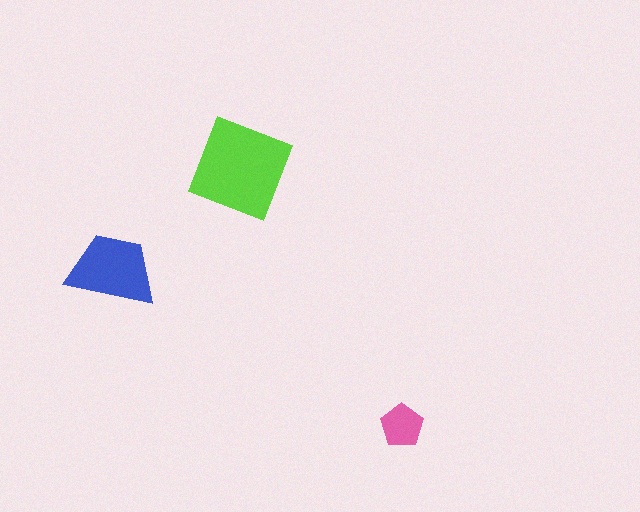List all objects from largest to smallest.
The lime square, the blue trapezoid, the pink pentagon.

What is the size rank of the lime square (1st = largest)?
1st.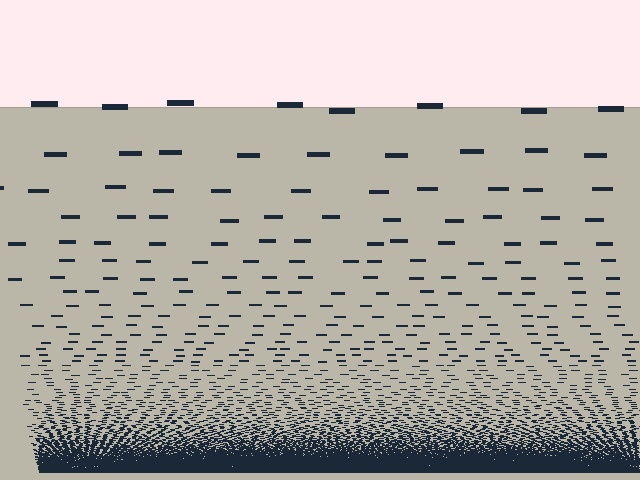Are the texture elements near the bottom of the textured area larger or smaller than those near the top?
Smaller. The gradient is inverted — elements near the bottom are smaller and denser.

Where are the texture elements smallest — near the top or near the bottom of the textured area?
Near the bottom.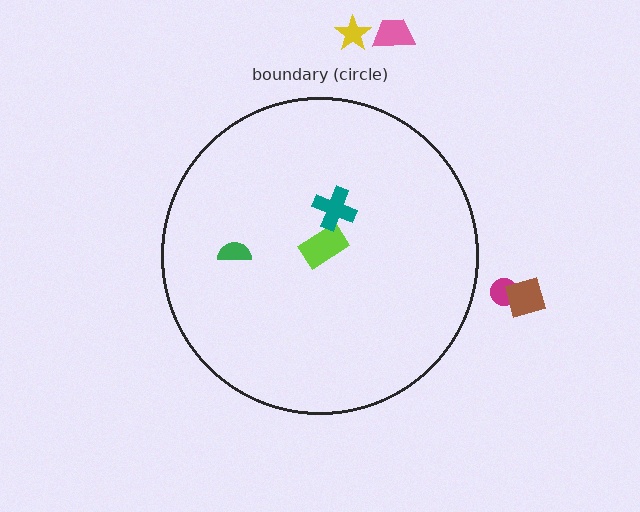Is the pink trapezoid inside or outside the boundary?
Outside.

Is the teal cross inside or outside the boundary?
Inside.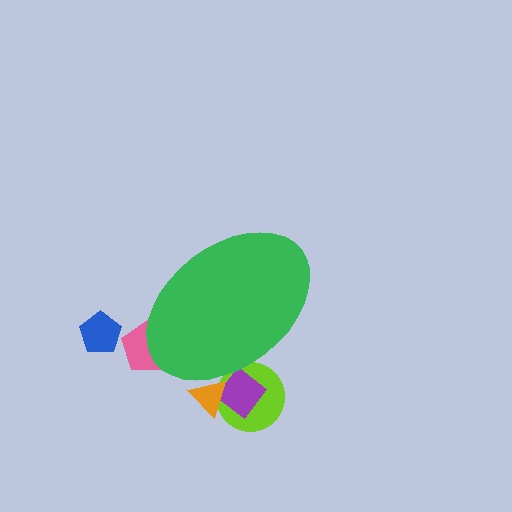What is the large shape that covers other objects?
A green ellipse.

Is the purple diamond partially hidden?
Yes, the purple diamond is partially hidden behind the green ellipse.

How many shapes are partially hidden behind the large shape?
4 shapes are partially hidden.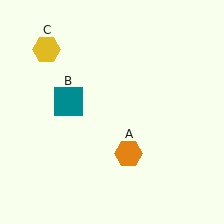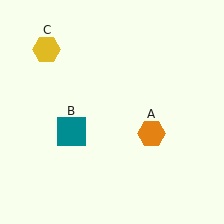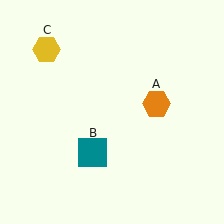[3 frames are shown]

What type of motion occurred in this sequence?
The orange hexagon (object A), teal square (object B) rotated counterclockwise around the center of the scene.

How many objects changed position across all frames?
2 objects changed position: orange hexagon (object A), teal square (object B).